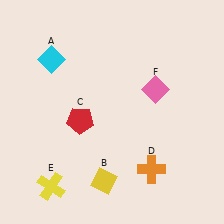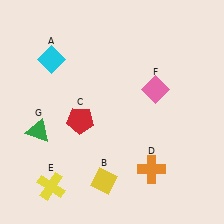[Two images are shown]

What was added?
A green triangle (G) was added in Image 2.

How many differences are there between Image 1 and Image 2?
There is 1 difference between the two images.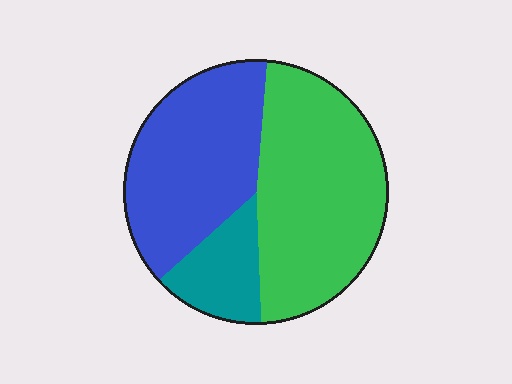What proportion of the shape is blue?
Blue covers 38% of the shape.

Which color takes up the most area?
Green, at roughly 50%.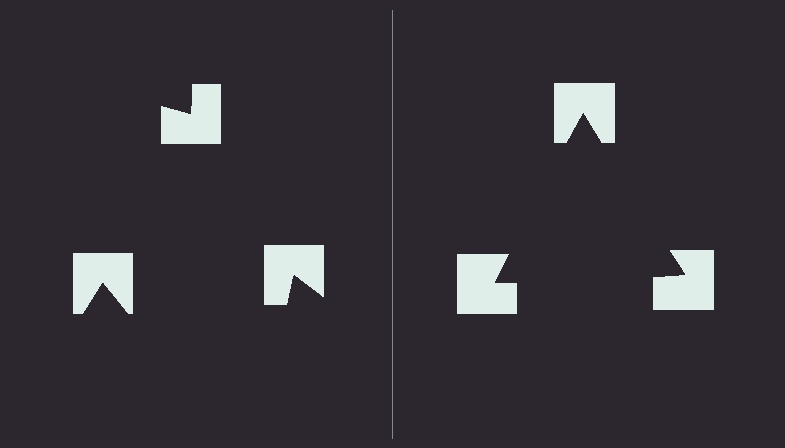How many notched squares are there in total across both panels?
6 — 3 on each side.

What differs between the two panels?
The notched squares are positioned identically on both sides; only the wedge orientations differ. On the right they align to a triangle; on the left they are misaligned.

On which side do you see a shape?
An illusory triangle appears on the right side. On the left side the wedge cuts are rotated, so no coherent shape forms.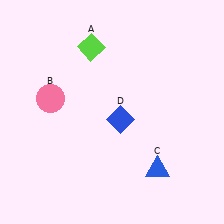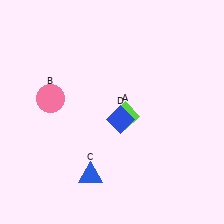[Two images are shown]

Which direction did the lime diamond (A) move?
The lime diamond (A) moved down.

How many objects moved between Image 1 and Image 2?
2 objects moved between the two images.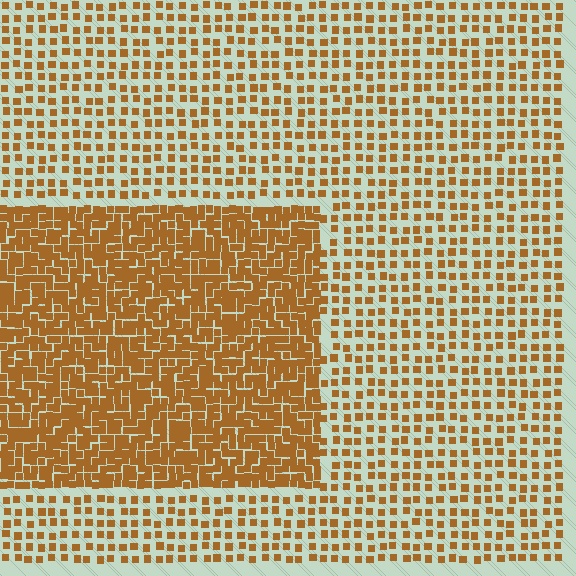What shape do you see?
I see a rectangle.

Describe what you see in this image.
The image contains small brown elements arranged at two different densities. A rectangle-shaped region is visible where the elements are more densely packed than the surrounding area.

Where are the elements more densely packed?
The elements are more densely packed inside the rectangle boundary.